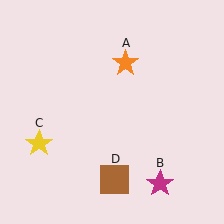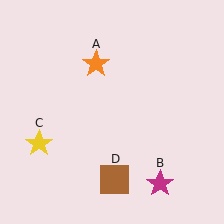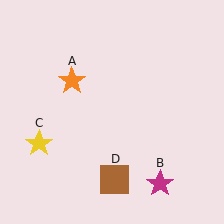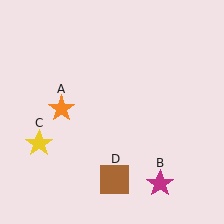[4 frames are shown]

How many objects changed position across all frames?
1 object changed position: orange star (object A).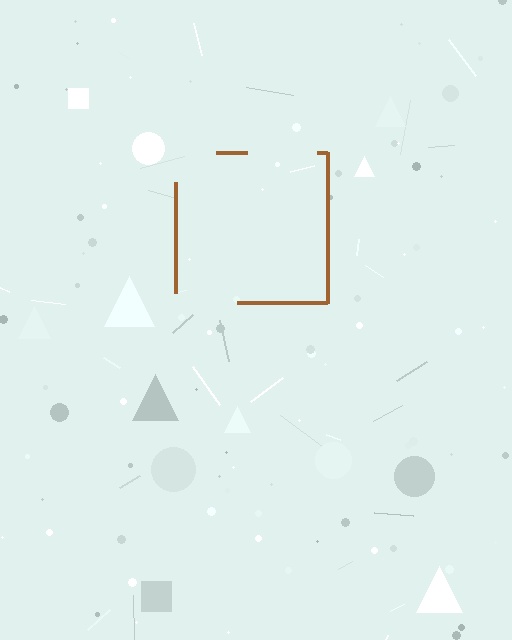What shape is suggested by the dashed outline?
The dashed outline suggests a square.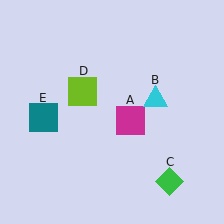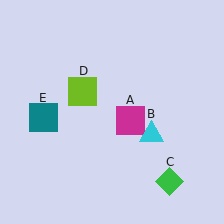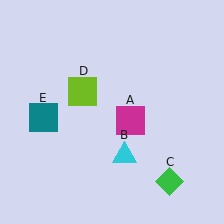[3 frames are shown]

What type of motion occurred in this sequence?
The cyan triangle (object B) rotated clockwise around the center of the scene.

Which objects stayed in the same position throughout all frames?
Magenta square (object A) and green diamond (object C) and lime square (object D) and teal square (object E) remained stationary.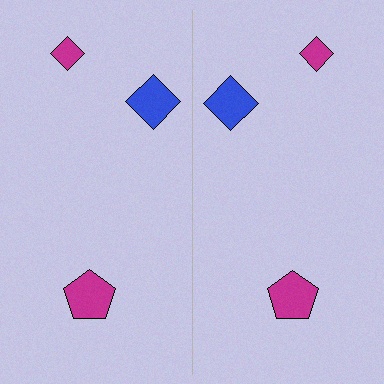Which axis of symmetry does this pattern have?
The pattern has a vertical axis of symmetry running through the center of the image.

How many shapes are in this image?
There are 6 shapes in this image.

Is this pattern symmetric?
Yes, this pattern has bilateral (reflection) symmetry.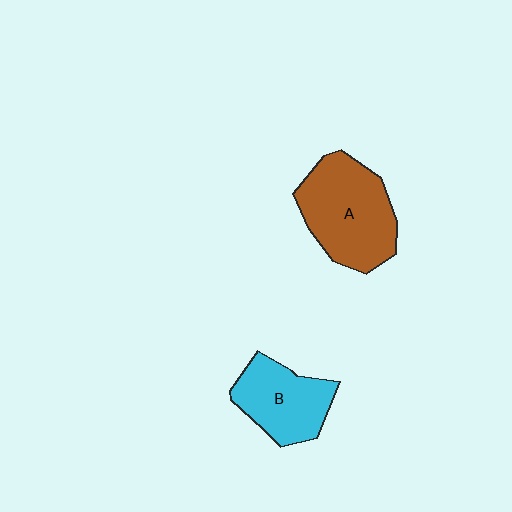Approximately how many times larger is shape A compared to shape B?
Approximately 1.4 times.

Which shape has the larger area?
Shape A (brown).